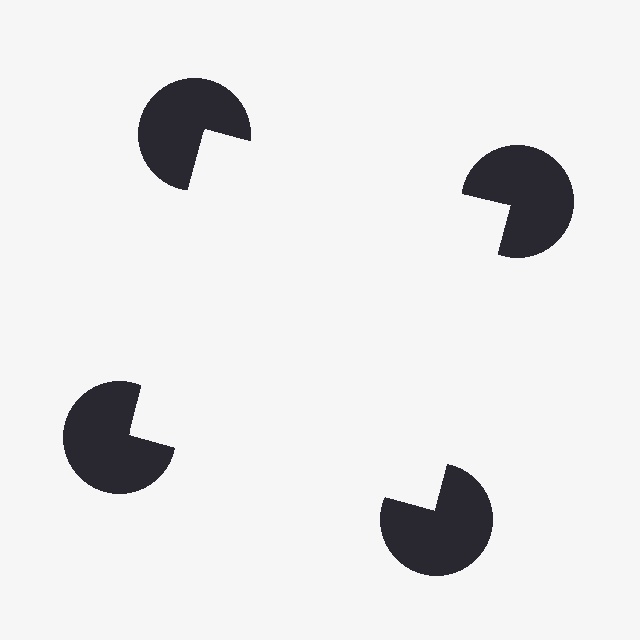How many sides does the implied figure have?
4 sides.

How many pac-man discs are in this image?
There are 4 — one at each vertex of the illusory square.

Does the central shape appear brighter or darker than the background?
It typically appears slightly brighter than the background, even though no actual brightness change is drawn.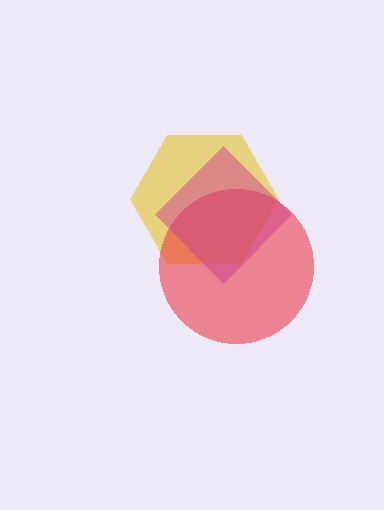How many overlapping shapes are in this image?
There are 3 overlapping shapes in the image.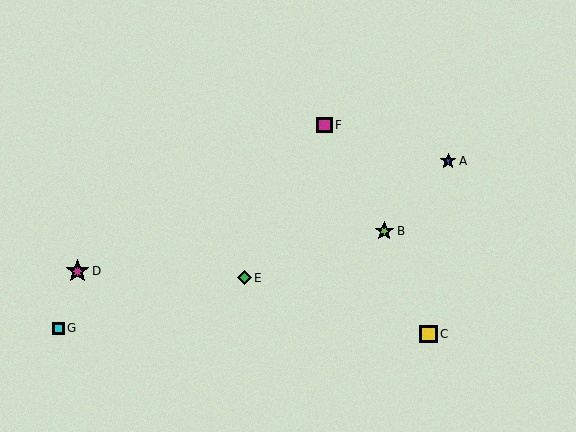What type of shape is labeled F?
Shape F is a magenta square.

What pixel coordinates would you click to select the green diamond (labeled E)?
Click at (244, 278) to select the green diamond E.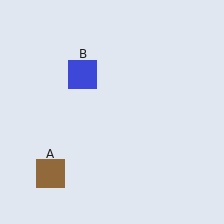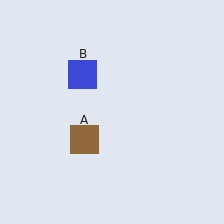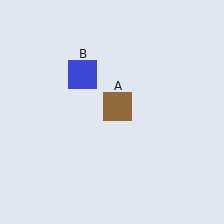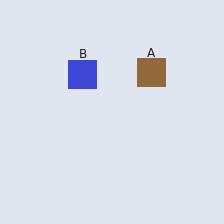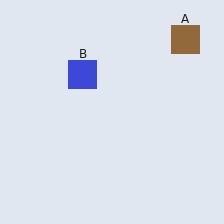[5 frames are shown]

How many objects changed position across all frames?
1 object changed position: brown square (object A).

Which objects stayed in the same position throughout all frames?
Blue square (object B) remained stationary.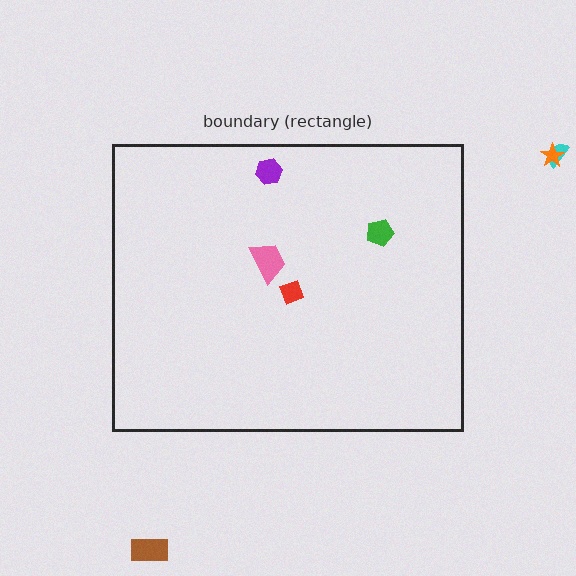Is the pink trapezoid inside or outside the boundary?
Inside.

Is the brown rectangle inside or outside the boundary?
Outside.